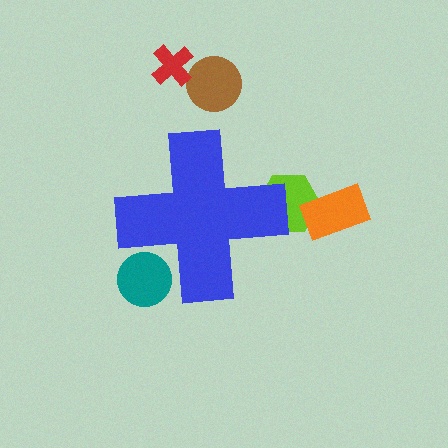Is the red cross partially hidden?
No, the red cross is fully visible.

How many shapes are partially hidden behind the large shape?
3 shapes are partially hidden.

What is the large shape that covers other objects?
A blue cross.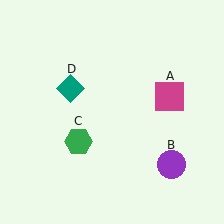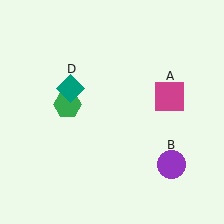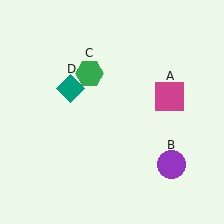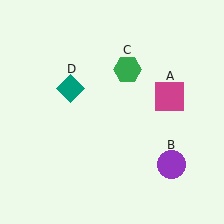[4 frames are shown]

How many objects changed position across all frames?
1 object changed position: green hexagon (object C).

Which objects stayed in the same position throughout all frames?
Magenta square (object A) and purple circle (object B) and teal diamond (object D) remained stationary.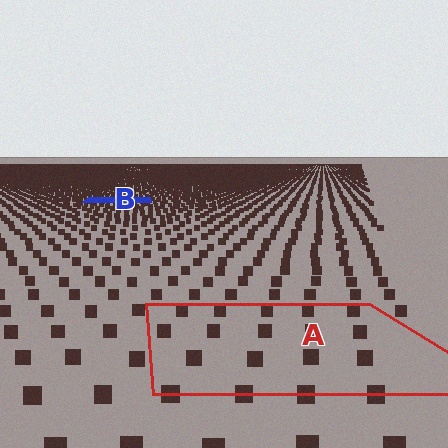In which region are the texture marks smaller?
The texture marks are smaller in region B, because it is farther away.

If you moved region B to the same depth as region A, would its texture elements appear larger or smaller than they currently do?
They would appear larger. At a closer depth, the same texture elements are projected at a bigger on-screen size.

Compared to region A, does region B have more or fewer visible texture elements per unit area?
Region B has more texture elements per unit area — they are packed more densely because it is farther away.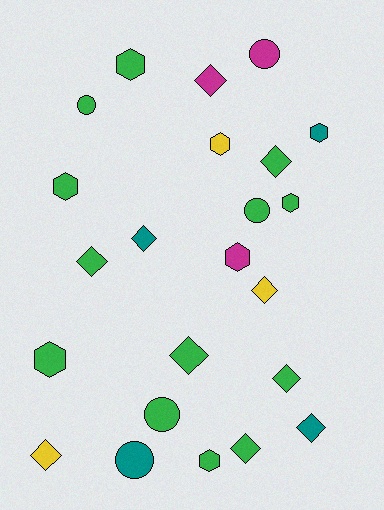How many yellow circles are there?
There are no yellow circles.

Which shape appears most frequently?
Diamond, with 10 objects.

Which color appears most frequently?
Green, with 13 objects.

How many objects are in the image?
There are 23 objects.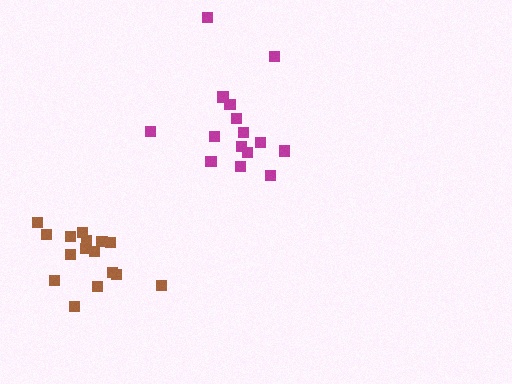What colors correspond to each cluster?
The clusters are colored: magenta, brown.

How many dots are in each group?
Group 1: 15 dots, Group 2: 16 dots (31 total).